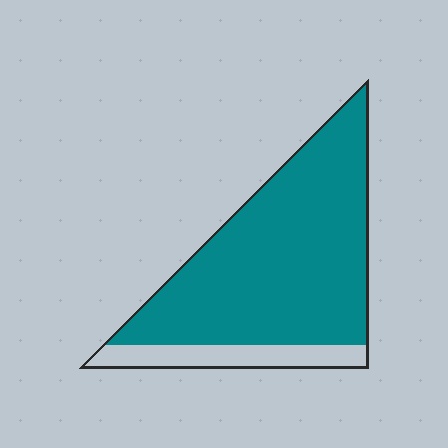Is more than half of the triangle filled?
Yes.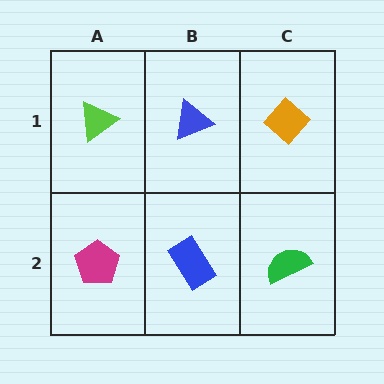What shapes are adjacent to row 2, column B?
A blue triangle (row 1, column B), a magenta pentagon (row 2, column A), a green semicircle (row 2, column C).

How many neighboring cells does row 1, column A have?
2.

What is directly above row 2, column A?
A lime triangle.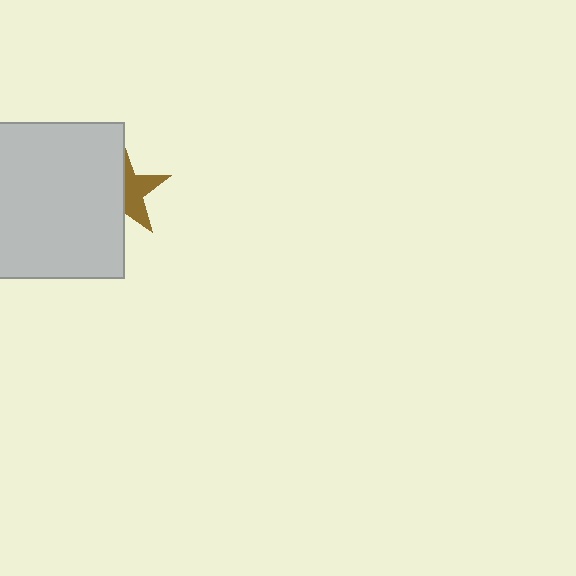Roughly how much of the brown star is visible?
A small part of it is visible (roughly 44%).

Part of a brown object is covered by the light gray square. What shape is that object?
It is a star.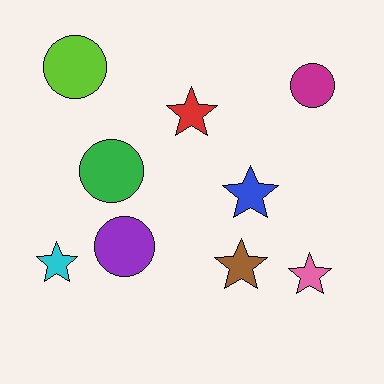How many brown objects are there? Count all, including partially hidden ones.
There is 1 brown object.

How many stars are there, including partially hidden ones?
There are 5 stars.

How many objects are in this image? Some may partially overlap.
There are 9 objects.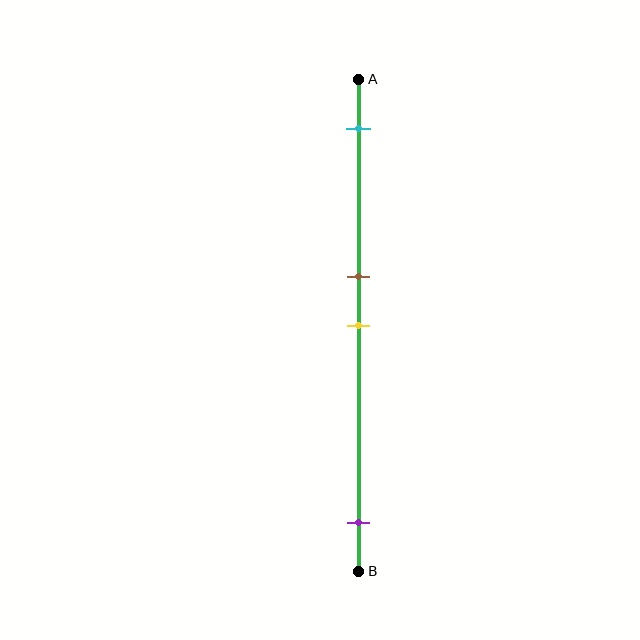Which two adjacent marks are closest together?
The brown and yellow marks are the closest adjacent pair.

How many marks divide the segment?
There are 4 marks dividing the segment.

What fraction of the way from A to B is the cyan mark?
The cyan mark is approximately 10% (0.1) of the way from A to B.